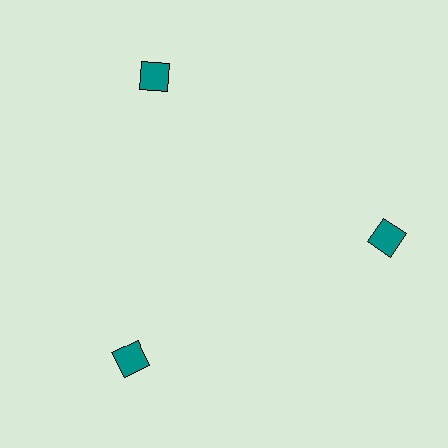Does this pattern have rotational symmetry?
Yes, this pattern has 3-fold rotational symmetry. It looks the same after rotating 120 degrees around the center.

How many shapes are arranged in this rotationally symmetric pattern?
There are 3 shapes, arranged in 3 groups of 1.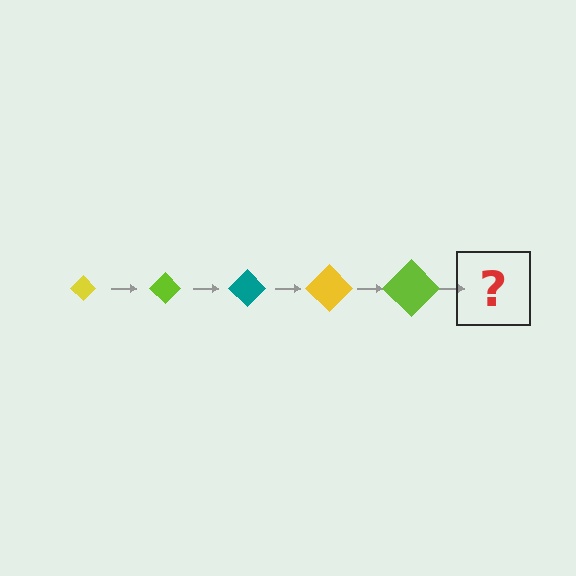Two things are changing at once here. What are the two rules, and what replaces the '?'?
The two rules are that the diamond grows larger each step and the color cycles through yellow, lime, and teal. The '?' should be a teal diamond, larger than the previous one.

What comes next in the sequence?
The next element should be a teal diamond, larger than the previous one.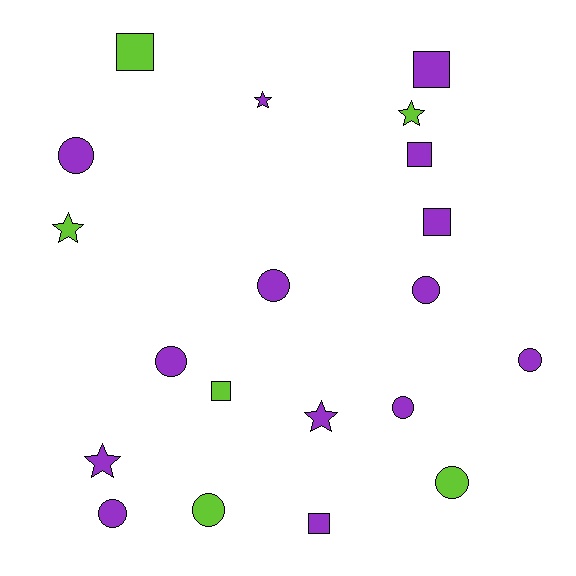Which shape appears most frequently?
Circle, with 9 objects.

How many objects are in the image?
There are 20 objects.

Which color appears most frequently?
Purple, with 14 objects.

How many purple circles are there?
There are 7 purple circles.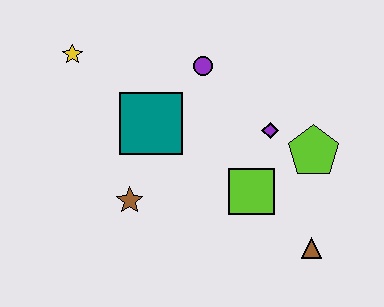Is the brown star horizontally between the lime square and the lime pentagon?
No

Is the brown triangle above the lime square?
No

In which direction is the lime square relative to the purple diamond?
The lime square is below the purple diamond.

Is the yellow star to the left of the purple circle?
Yes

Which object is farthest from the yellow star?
The brown triangle is farthest from the yellow star.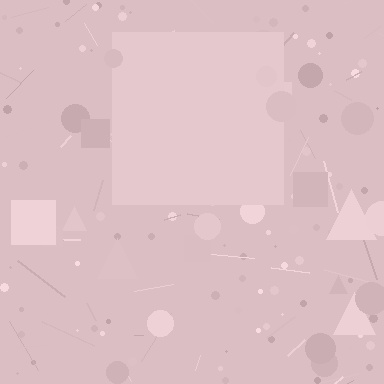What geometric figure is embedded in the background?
A square is embedded in the background.